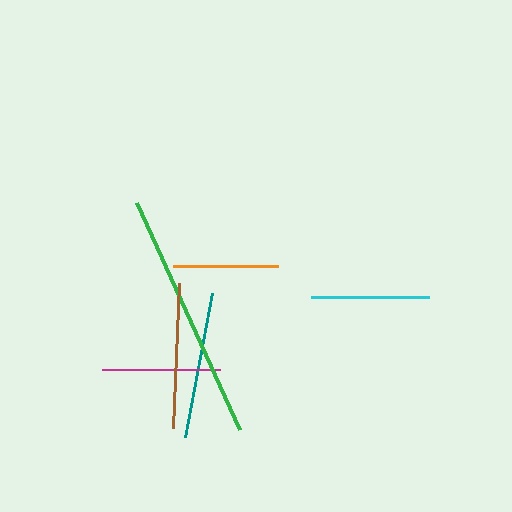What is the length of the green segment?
The green segment is approximately 249 pixels long.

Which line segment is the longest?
The green line is the longest at approximately 249 pixels.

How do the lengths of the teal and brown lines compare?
The teal and brown lines are approximately the same length.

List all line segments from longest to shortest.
From longest to shortest: green, teal, brown, cyan, magenta, orange.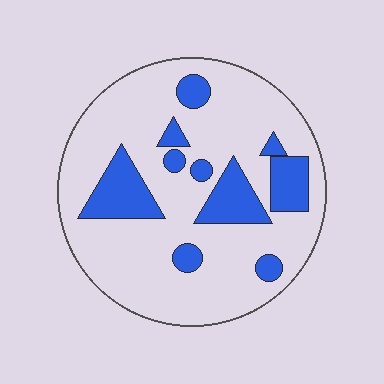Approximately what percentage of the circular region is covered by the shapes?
Approximately 20%.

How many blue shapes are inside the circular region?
10.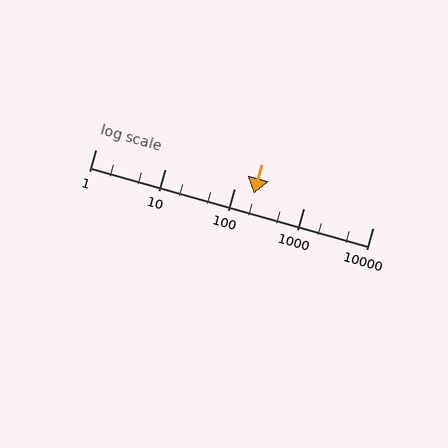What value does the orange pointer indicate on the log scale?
The pointer indicates approximately 190.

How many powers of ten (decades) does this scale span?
The scale spans 4 decades, from 1 to 10000.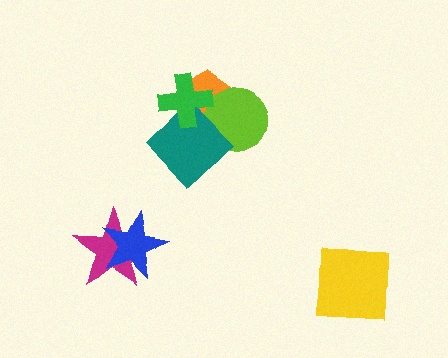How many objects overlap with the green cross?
2 objects overlap with the green cross.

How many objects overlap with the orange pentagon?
3 objects overlap with the orange pentagon.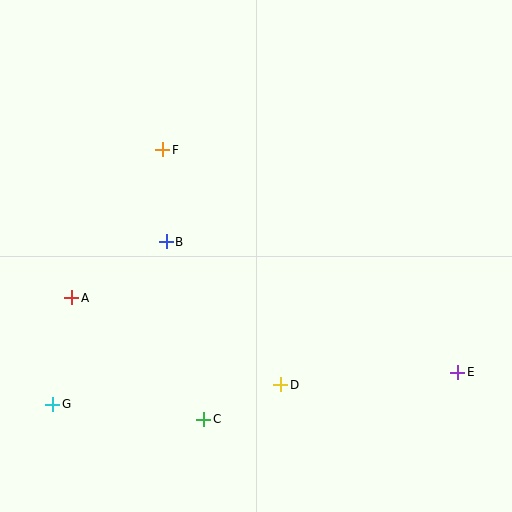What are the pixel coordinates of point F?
Point F is at (163, 150).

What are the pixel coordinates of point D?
Point D is at (281, 385).